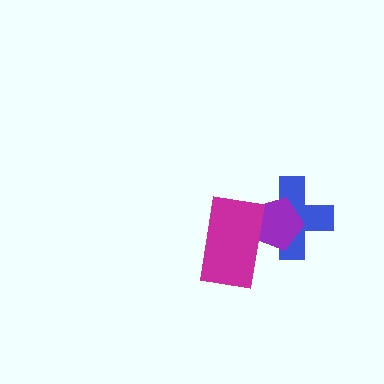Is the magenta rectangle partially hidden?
No, no other shape covers it.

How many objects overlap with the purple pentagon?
2 objects overlap with the purple pentagon.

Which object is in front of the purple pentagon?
The magenta rectangle is in front of the purple pentagon.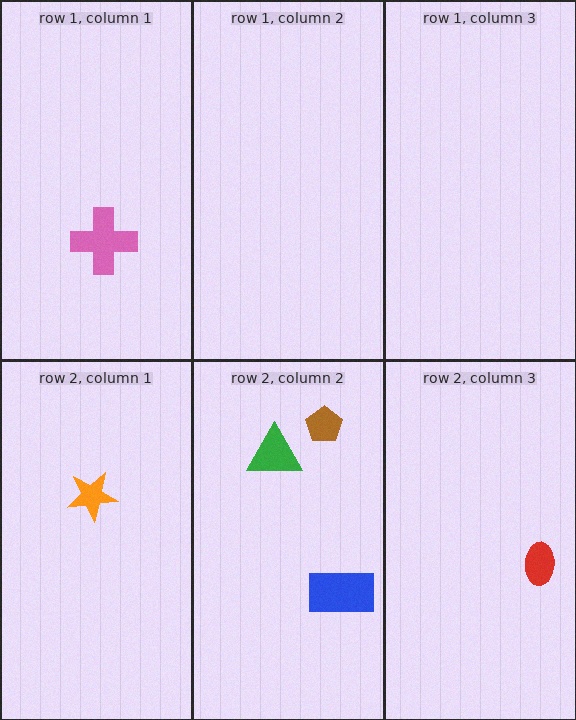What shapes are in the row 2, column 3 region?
The red ellipse.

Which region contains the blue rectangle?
The row 2, column 2 region.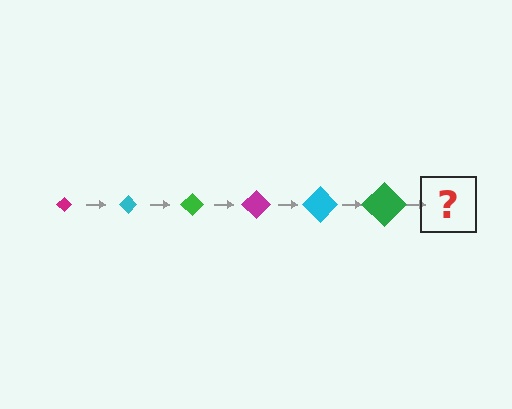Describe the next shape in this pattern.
It should be a magenta diamond, larger than the previous one.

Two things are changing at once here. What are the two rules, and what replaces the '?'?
The two rules are that the diamond grows larger each step and the color cycles through magenta, cyan, and green. The '?' should be a magenta diamond, larger than the previous one.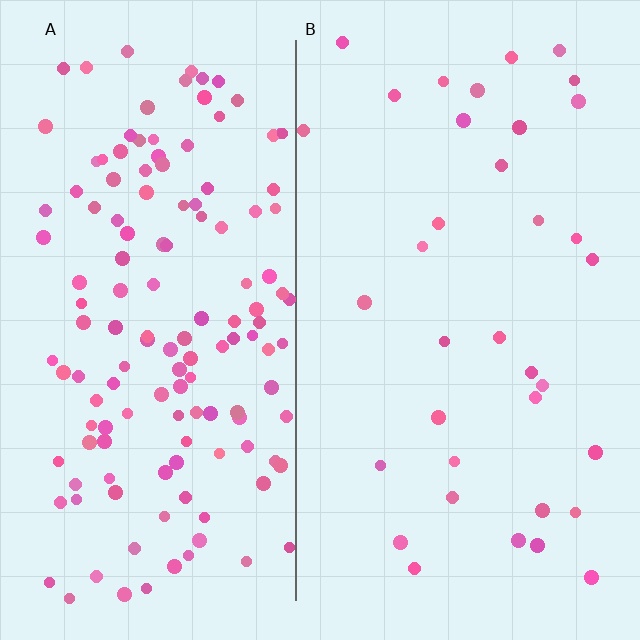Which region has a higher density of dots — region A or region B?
A (the left).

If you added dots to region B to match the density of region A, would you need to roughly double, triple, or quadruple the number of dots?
Approximately quadruple.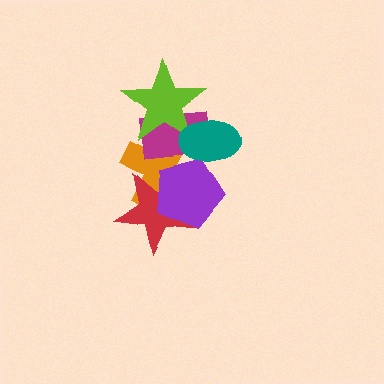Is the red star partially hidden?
Yes, it is partially covered by another shape.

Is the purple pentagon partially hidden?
Yes, it is partially covered by another shape.